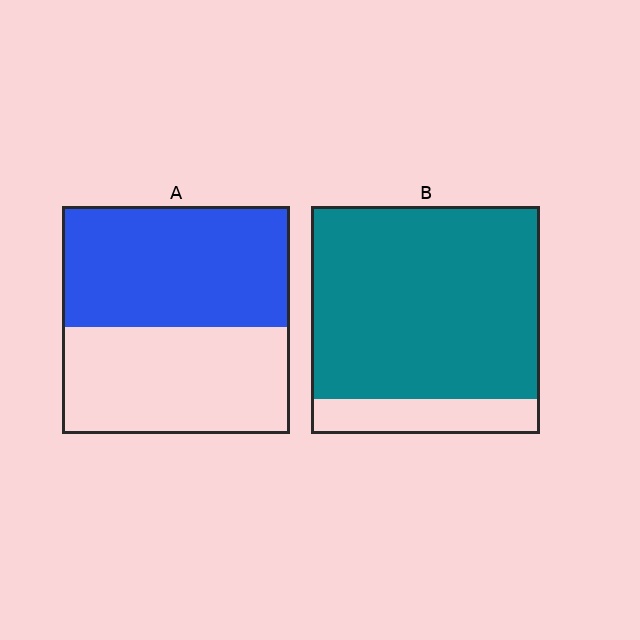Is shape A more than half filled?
Roughly half.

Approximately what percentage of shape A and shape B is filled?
A is approximately 55% and B is approximately 85%.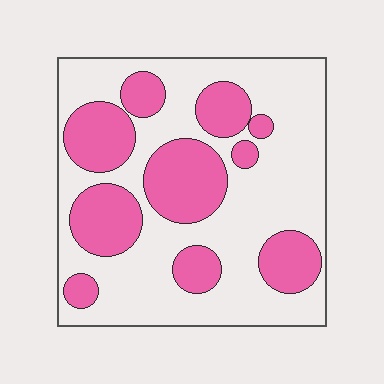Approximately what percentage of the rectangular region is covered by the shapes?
Approximately 35%.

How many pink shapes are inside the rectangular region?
10.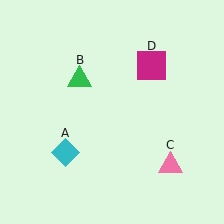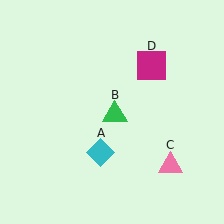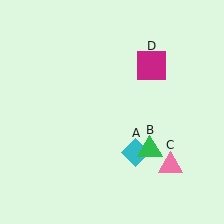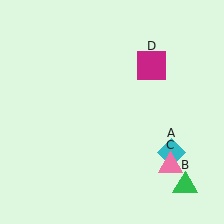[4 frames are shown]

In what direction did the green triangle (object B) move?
The green triangle (object B) moved down and to the right.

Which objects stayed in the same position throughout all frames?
Pink triangle (object C) and magenta square (object D) remained stationary.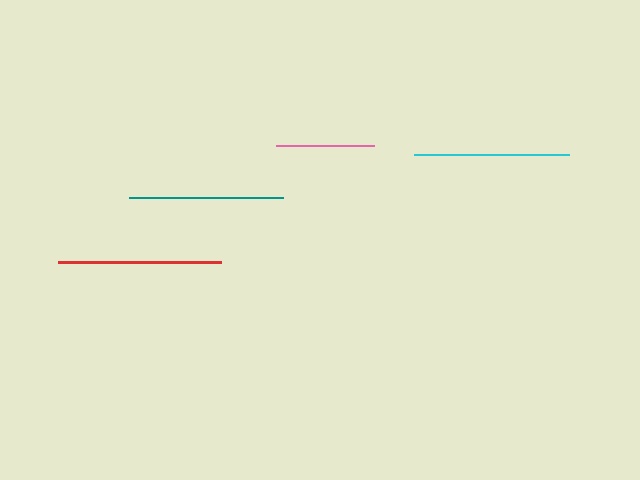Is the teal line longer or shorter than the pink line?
The teal line is longer than the pink line.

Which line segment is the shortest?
The pink line is the shortest at approximately 99 pixels.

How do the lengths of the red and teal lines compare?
The red and teal lines are approximately the same length.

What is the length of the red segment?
The red segment is approximately 164 pixels long.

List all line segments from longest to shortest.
From longest to shortest: red, cyan, teal, pink.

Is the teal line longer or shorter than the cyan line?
The cyan line is longer than the teal line.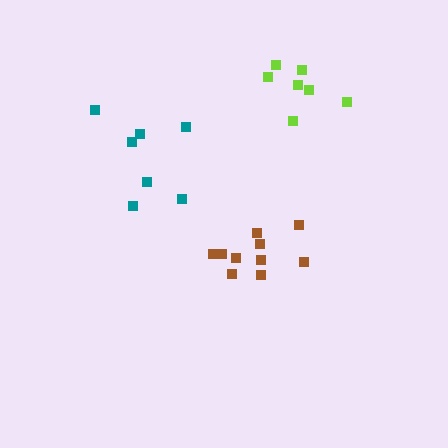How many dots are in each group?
Group 1: 10 dots, Group 2: 7 dots, Group 3: 7 dots (24 total).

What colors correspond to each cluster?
The clusters are colored: brown, lime, teal.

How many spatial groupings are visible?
There are 3 spatial groupings.